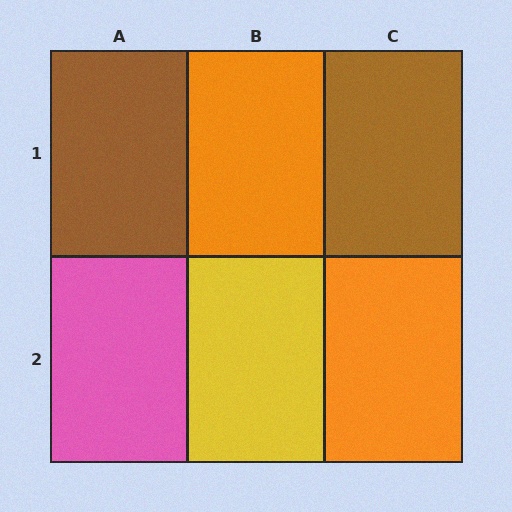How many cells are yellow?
1 cell is yellow.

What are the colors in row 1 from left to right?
Brown, orange, brown.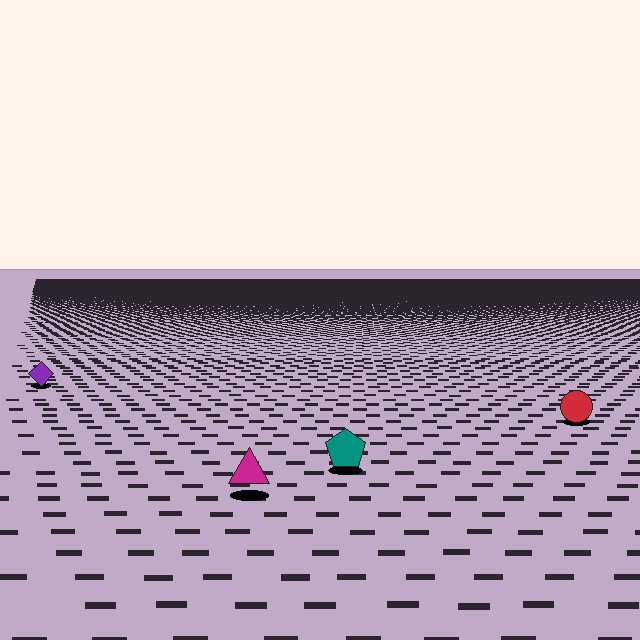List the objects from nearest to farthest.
From nearest to farthest: the magenta triangle, the teal pentagon, the red circle, the purple diamond.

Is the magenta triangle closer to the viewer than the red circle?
Yes. The magenta triangle is closer — you can tell from the texture gradient: the ground texture is coarser near it.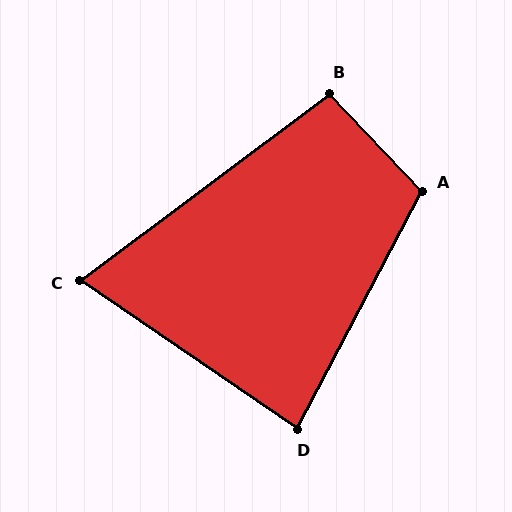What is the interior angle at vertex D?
Approximately 83 degrees (acute).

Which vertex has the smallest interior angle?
C, at approximately 71 degrees.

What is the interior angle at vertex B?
Approximately 97 degrees (obtuse).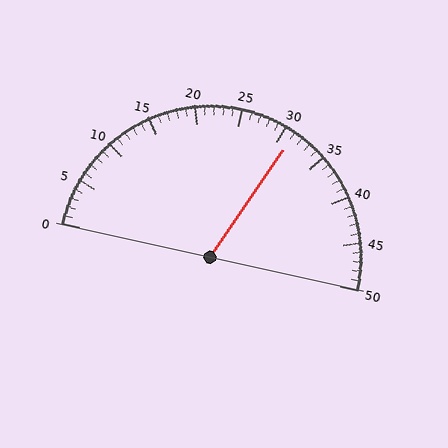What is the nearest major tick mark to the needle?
The nearest major tick mark is 30.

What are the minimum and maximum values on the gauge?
The gauge ranges from 0 to 50.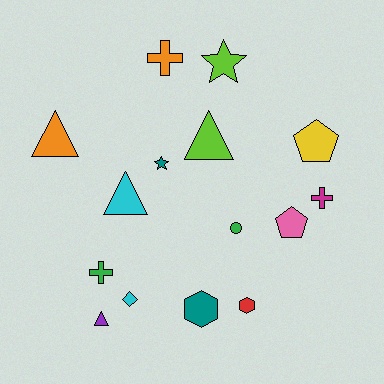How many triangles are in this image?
There are 4 triangles.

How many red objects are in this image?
There is 1 red object.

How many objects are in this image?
There are 15 objects.